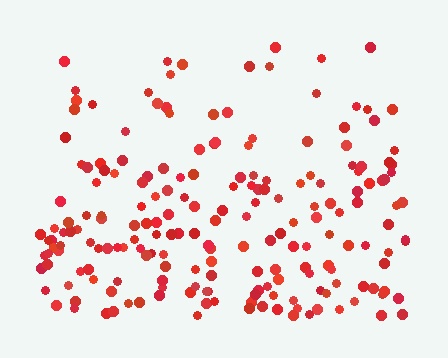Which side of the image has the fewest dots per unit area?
The top.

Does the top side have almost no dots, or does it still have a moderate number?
Still a moderate number, just noticeably fewer than the bottom.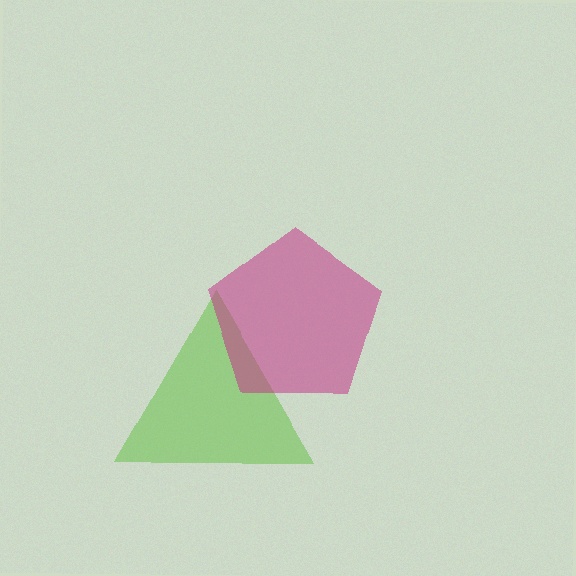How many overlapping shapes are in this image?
There are 2 overlapping shapes in the image.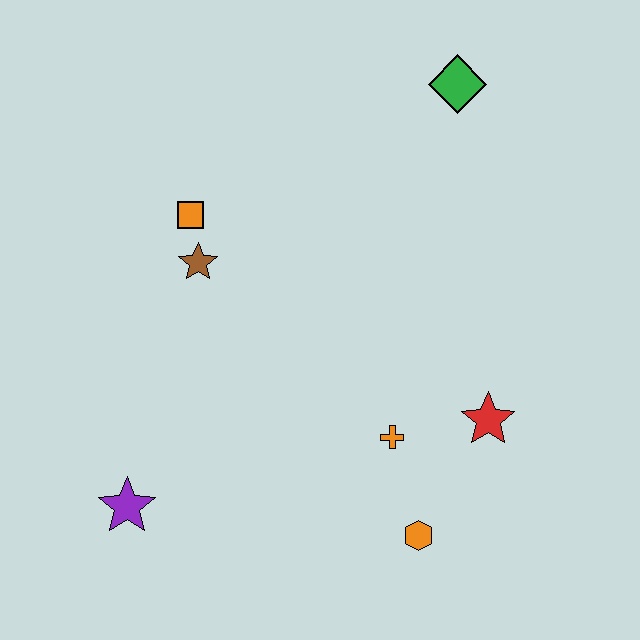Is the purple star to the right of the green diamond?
No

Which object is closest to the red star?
The orange cross is closest to the red star.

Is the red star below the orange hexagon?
No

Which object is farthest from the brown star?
The orange hexagon is farthest from the brown star.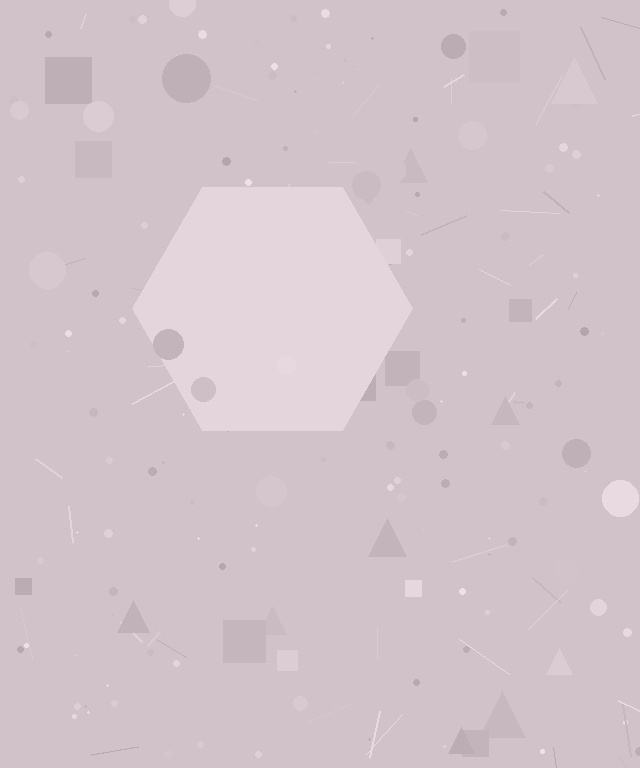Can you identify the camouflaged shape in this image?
The camouflaged shape is a hexagon.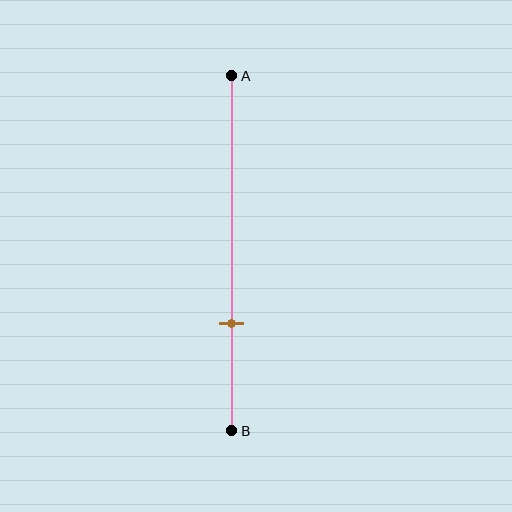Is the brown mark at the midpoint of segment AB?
No, the mark is at about 70% from A, not at the 50% midpoint.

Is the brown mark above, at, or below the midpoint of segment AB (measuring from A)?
The brown mark is below the midpoint of segment AB.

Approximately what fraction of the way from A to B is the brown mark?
The brown mark is approximately 70% of the way from A to B.